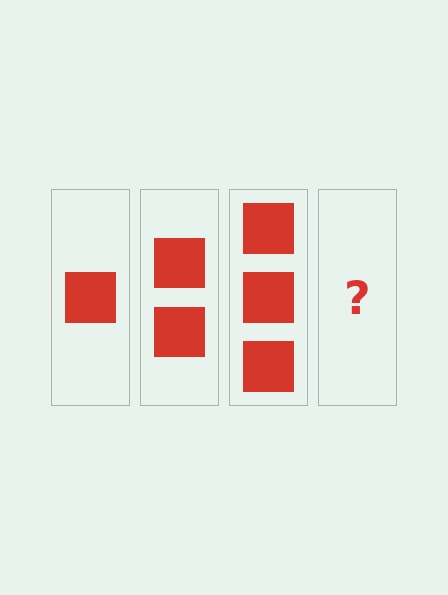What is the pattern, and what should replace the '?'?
The pattern is that each step adds one more square. The '?' should be 4 squares.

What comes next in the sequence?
The next element should be 4 squares.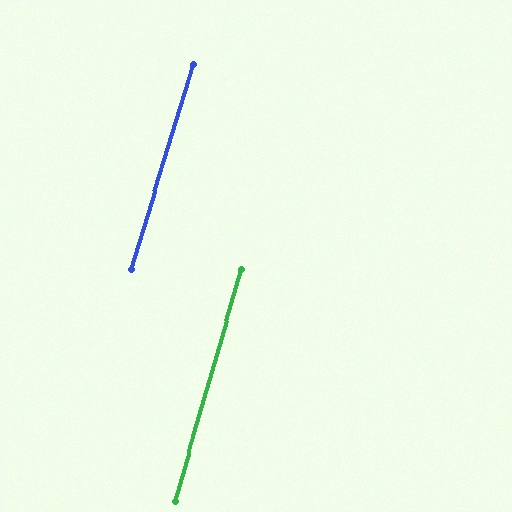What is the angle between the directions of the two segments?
Approximately 1 degree.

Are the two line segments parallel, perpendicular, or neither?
Parallel — their directions differ by only 0.7°.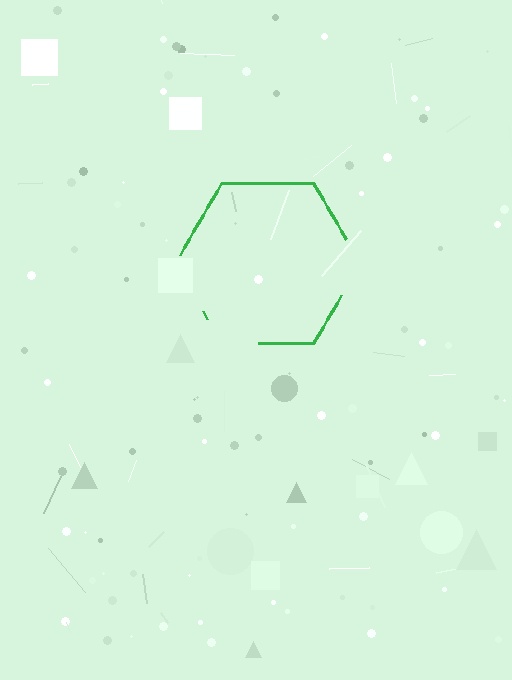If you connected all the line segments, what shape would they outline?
They would outline a hexagon.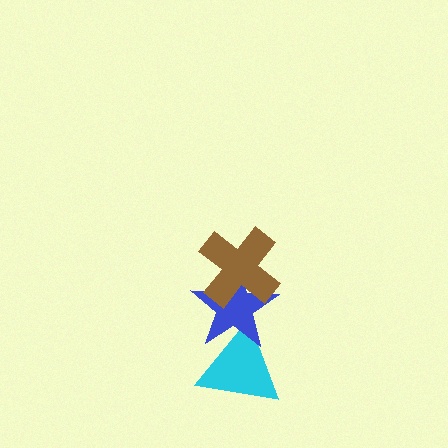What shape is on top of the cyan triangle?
The blue star is on top of the cyan triangle.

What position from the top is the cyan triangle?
The cyan triangle is 3rd from the top.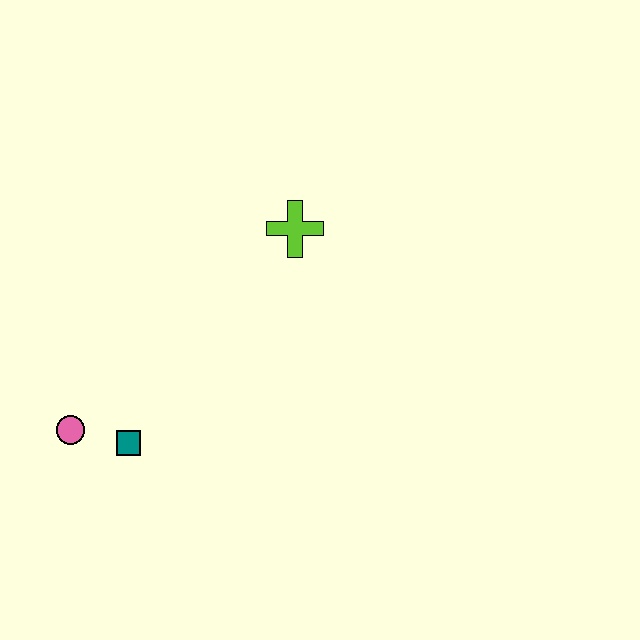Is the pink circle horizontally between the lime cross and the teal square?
No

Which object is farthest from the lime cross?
The pink circle is farthest from the lime cross.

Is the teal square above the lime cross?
No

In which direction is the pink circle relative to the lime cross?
The pink circle is to the left of the lime cross.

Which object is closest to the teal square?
The pink circle is closest to the teal square.